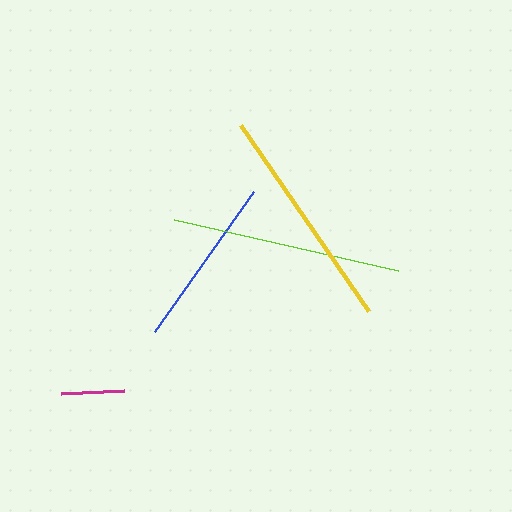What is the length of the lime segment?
The lime segment is approximately 229 pixels long.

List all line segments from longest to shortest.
From longest to shortest: lime, yellow, blue, magenta.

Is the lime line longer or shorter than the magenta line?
The lime line is longer than the magenta line.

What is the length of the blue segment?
The blue segment is approximately 171 pixels long.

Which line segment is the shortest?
The magenta line is the shortest at approximately 63 pixels.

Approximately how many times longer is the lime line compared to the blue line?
The lime line is approximately 1.3 times the length of the blue line.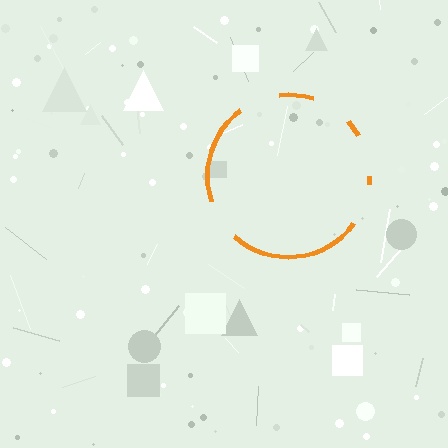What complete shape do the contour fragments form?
The contour fragments form a circle.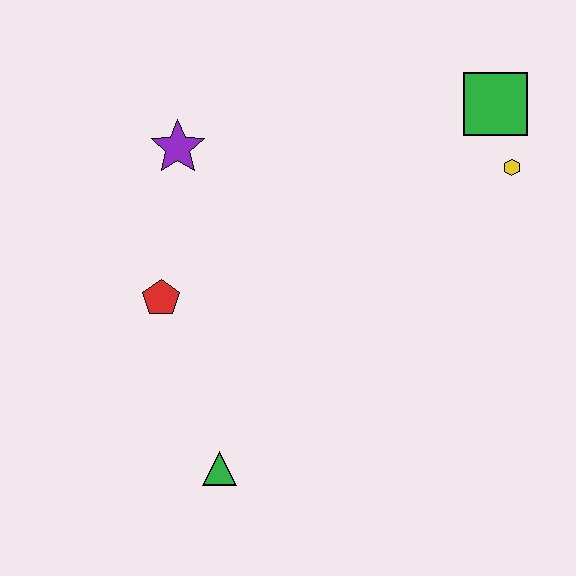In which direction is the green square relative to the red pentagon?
The green square is to the right of the red pentagon.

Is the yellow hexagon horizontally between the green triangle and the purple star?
No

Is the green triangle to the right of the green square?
No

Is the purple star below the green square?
Yes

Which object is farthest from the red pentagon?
The green square is farthest from the red pentagon.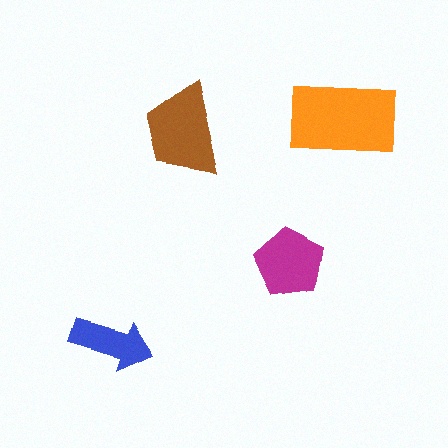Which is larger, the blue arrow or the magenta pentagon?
The magenta pentagon.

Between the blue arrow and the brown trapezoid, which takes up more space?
The brown trapezoid.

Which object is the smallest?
The blue arrow.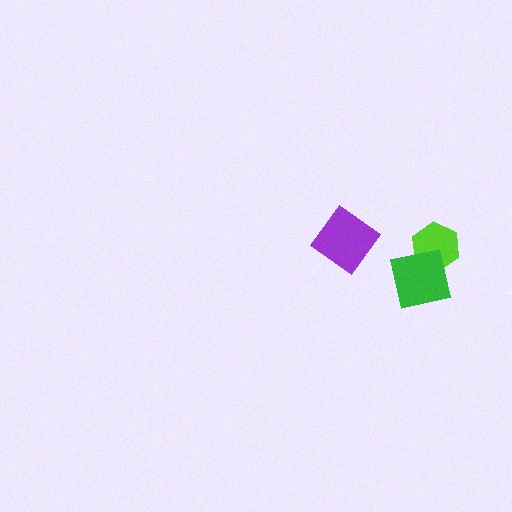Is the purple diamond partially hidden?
No, no other shape covers it.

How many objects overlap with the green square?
1 object overlaps with the green square.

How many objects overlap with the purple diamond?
0 objects overlap with the purple diamond.